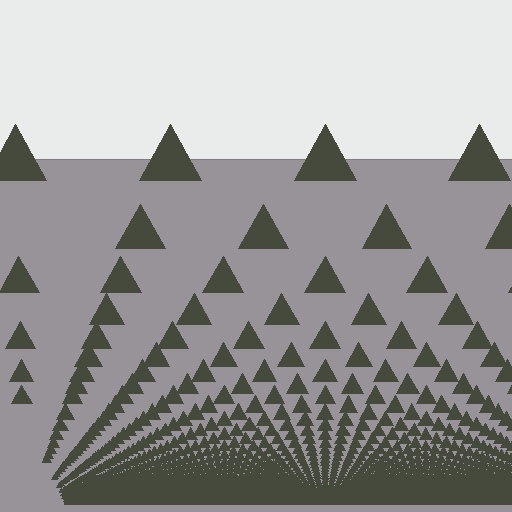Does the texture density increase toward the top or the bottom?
Density increases toward the bottom.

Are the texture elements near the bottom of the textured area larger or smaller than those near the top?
Smaller. The gradient is inverted — elements near the bottom are smaller and denser.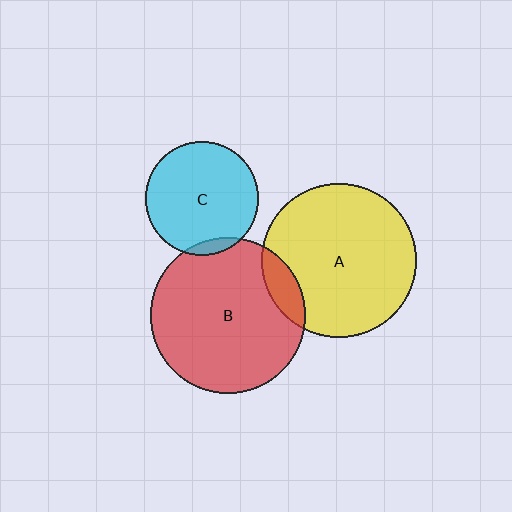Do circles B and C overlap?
Yes.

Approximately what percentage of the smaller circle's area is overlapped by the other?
Approximately 5%.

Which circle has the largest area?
Circle B (red).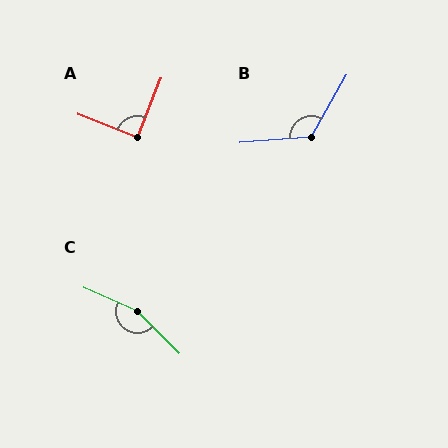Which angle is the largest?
C, at approximately 159 degrees.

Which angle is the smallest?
A, at approximately 91 degrees.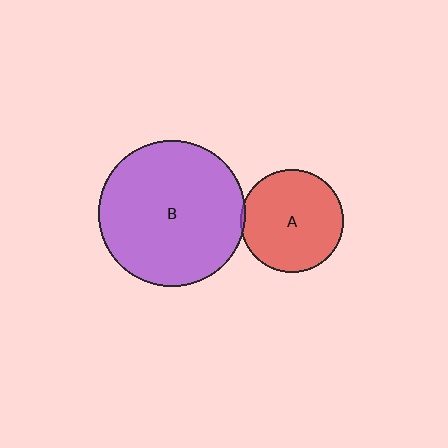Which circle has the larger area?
Circle B (purple).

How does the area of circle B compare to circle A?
Approximately 2.0 times.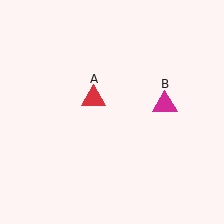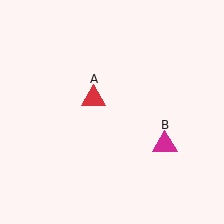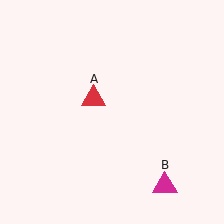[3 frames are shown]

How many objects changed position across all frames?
1 object changed position: magenta triangle (object B).